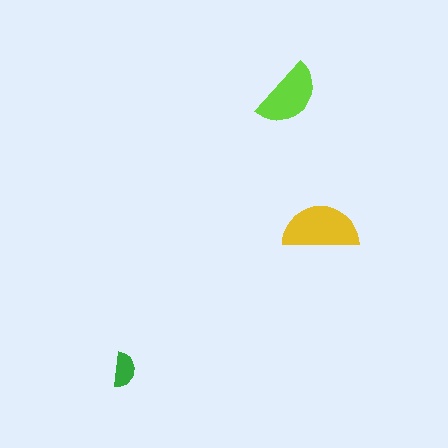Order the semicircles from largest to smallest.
the yellow one, the lime one, the green one.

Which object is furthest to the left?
The green semicircle is leftmost.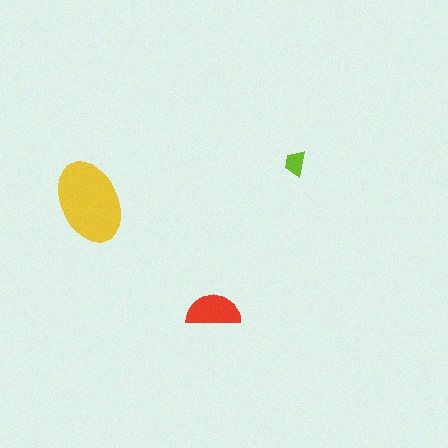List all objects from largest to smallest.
The yellow ellipse, the red semicircle, the lime trapezoid.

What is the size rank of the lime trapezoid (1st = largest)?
3rd.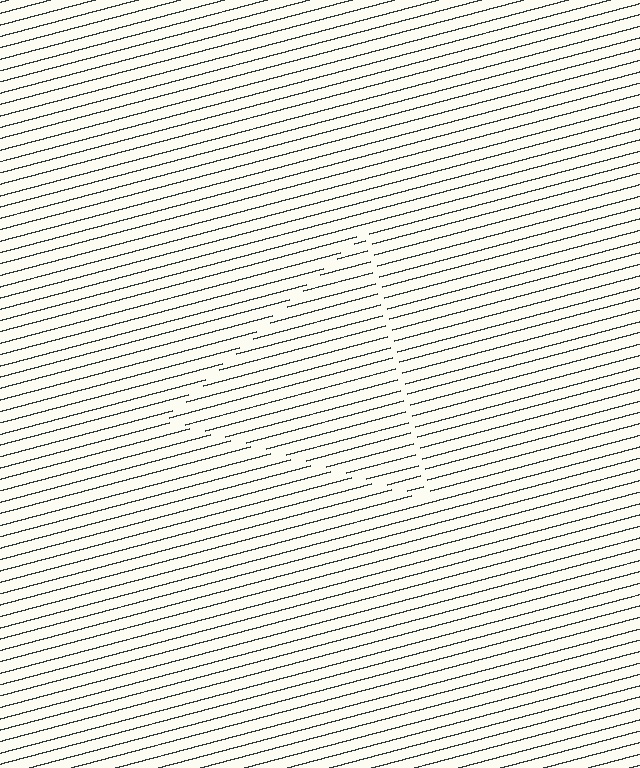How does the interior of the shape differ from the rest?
The interior of the shape contains the same grating, shifted by half a period — the contour is defined by the phase discontinuity where line-ends from the inner and outer gratings abut.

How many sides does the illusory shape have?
3 sides — the line-ends trace a triangle.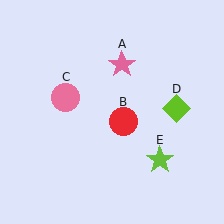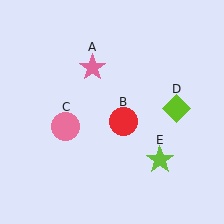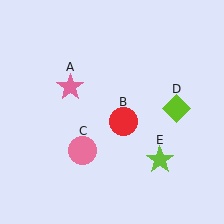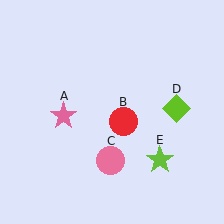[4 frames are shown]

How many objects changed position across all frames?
2 objects changed position: pink star (object A), pink circle (object C).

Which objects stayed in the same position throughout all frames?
Red circle (object B) and lime diamond (object D) and lime star (object E) remained stationary.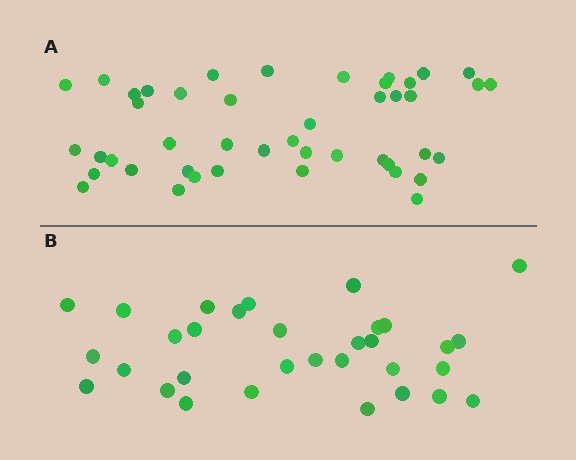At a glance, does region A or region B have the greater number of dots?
Region A (the top region) has more dots.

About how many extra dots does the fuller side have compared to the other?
Region A has approximately 15 more dots than region B.